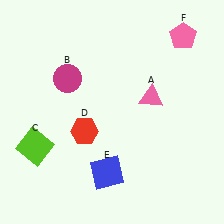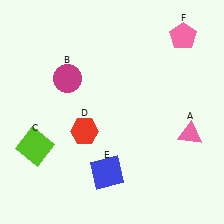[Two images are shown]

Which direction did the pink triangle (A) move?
The pink triangle (A) moved right.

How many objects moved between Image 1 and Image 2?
1 object moved between the two images.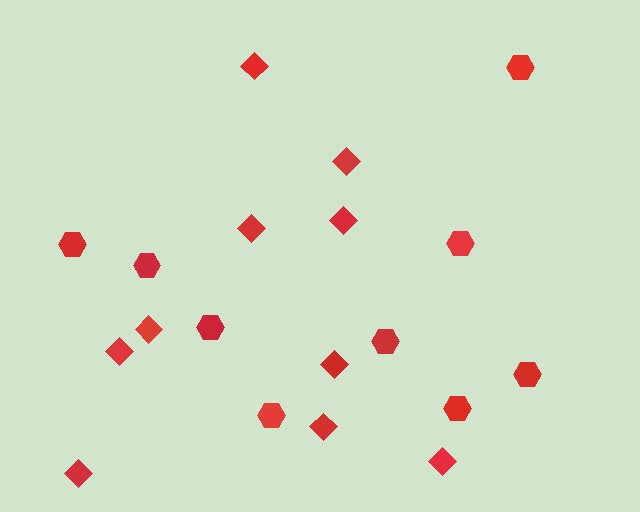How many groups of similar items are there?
There are 2 groups: one group of hexagons (9) and one group of diamonds (10).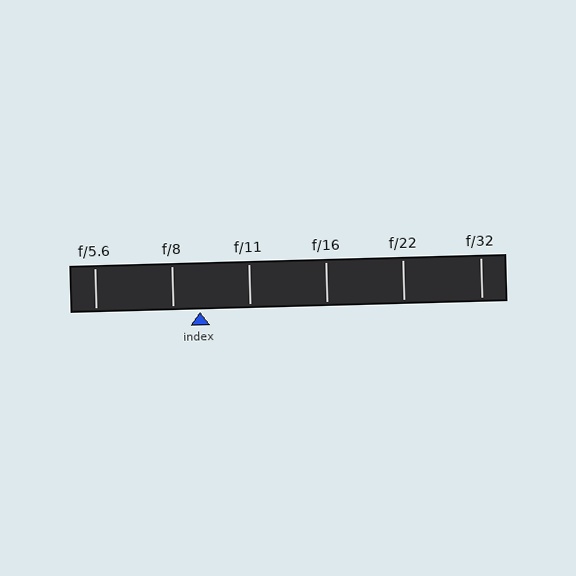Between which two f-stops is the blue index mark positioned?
The index mark is between f/8 and f/11.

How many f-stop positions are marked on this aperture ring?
There are 6 f-stop positions marked.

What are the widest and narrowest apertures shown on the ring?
The widest aperture shown is f/5.6 and the narrowest is f/32.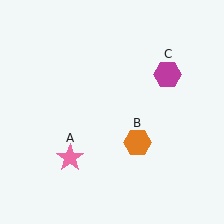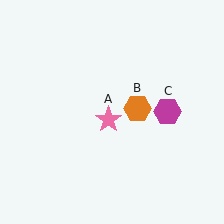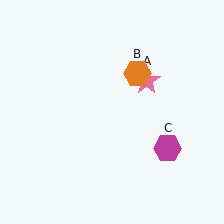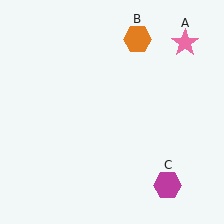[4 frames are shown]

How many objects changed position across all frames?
3 objects changed position: pink star (object A), orange hexagon (object B), magenta hexagon (object C).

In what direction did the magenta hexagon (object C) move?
The magenta hexagon (object C) moved down.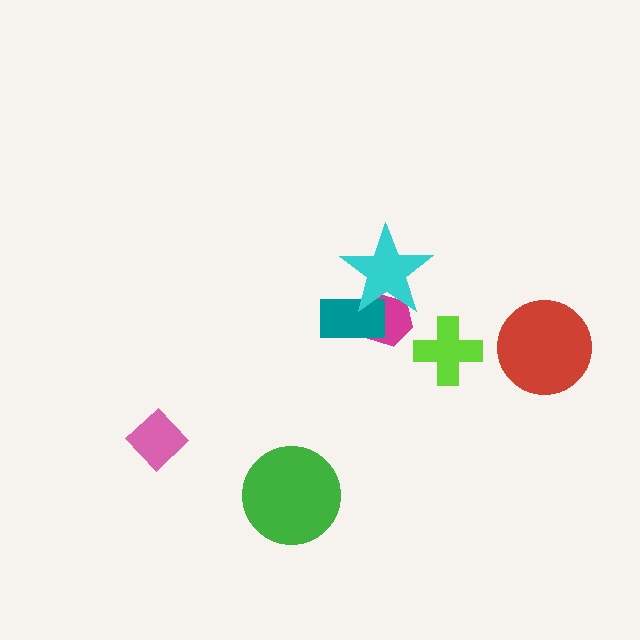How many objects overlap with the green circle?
0 objects overlap with the green circle.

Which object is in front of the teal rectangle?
The cyan star is in front of the teal rectangle.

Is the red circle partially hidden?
No, no other shape covers it.